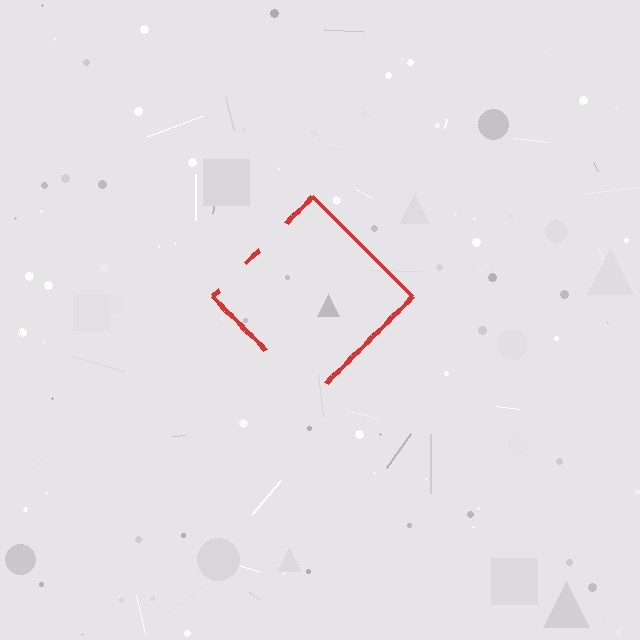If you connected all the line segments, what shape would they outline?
They would outline a diamond.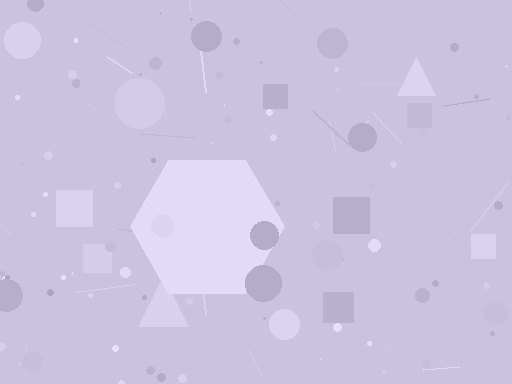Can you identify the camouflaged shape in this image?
The camouflaged shape is a hexagon.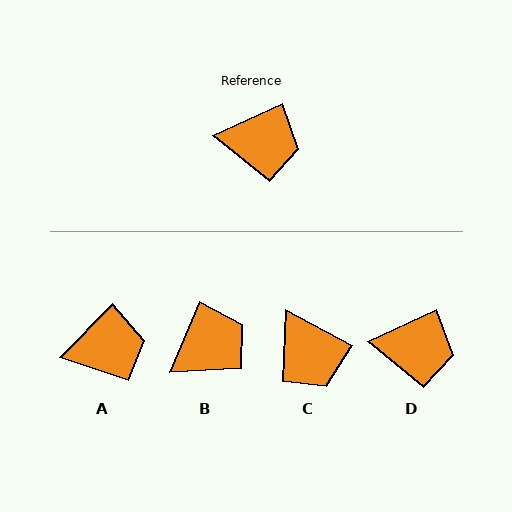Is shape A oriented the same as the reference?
No, it is off by about 21 degrees.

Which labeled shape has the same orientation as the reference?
D.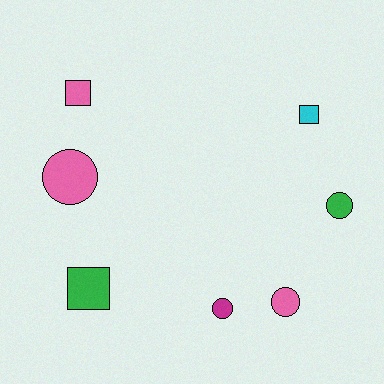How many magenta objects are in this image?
There is 1 magenta object.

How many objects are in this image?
There are 7 objects.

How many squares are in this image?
There are 3 squares.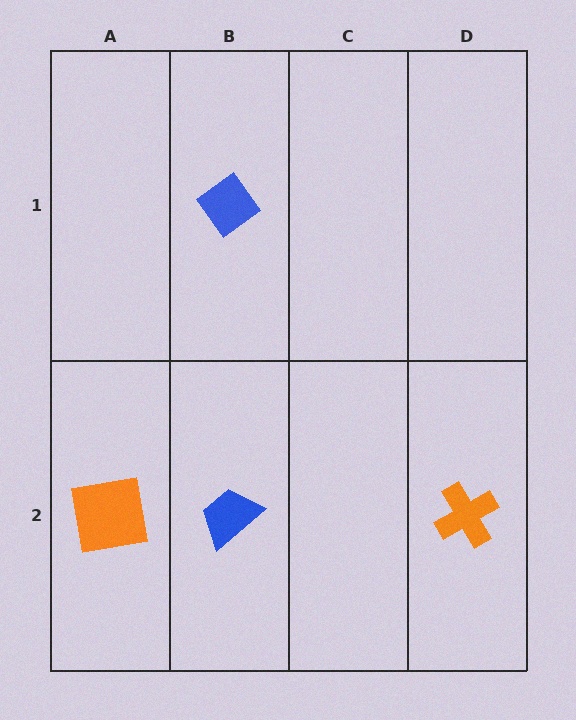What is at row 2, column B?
A blue trapezoid.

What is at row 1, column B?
A blue diamond.